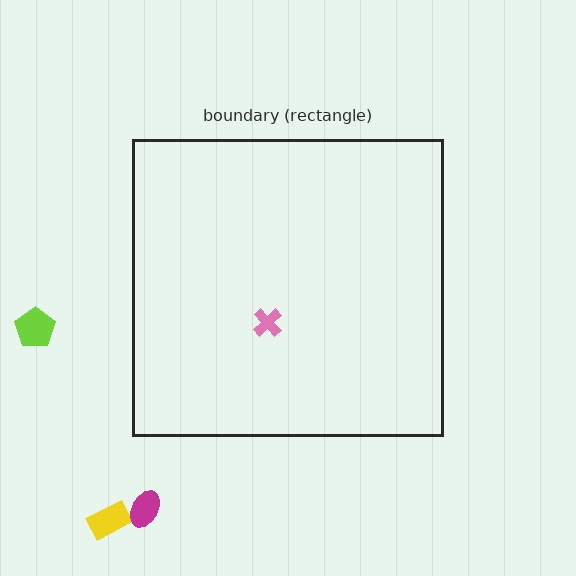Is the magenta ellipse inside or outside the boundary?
Outside.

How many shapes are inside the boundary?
1 inside, 3 outside.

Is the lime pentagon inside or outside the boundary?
Outside.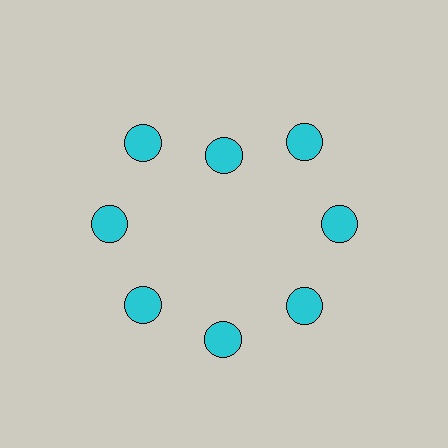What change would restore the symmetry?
The symmetry would be restored by moving it outward, back onto the ring so that all 8 circles sit at equal angles and equal distance from the center.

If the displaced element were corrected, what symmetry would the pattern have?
It would have 8-fold rotational symmetry — the pattern would map onto itself every 45 degrees.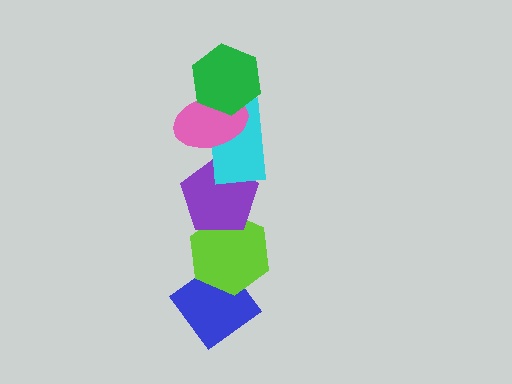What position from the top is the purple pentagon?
The purple pentagon is 4th from the top.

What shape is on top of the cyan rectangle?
The pink ellipse is on top of the cyan rectangle.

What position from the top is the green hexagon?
The green hexagon is 1st from the top.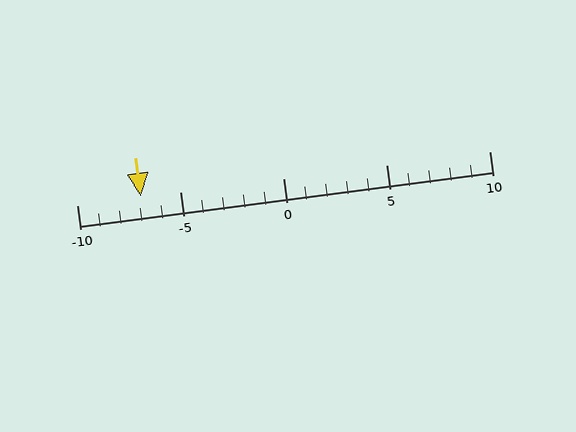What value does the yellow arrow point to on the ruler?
The yellow arrow points to approximately -7.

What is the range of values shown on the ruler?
The ruler shows values from -10 to 10.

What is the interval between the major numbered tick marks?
The major tick marks are spaced 5 units apart.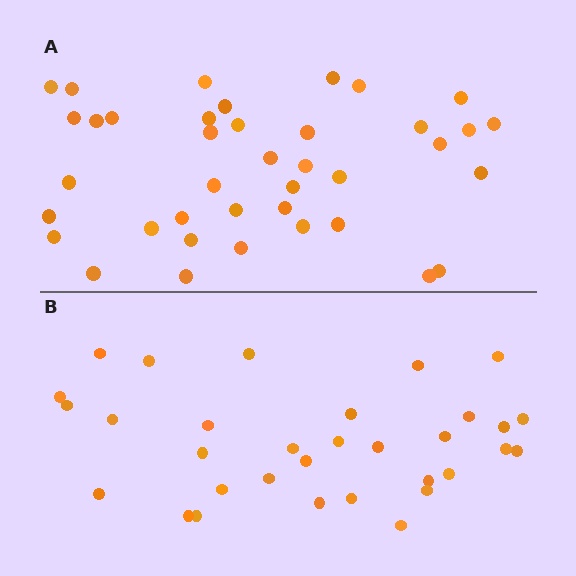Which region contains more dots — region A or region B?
Region A (the top region) has more dots.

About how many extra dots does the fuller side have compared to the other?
Region A has roughly 8 or so more dots than region B.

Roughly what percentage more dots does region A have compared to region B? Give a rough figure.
About 20% more.